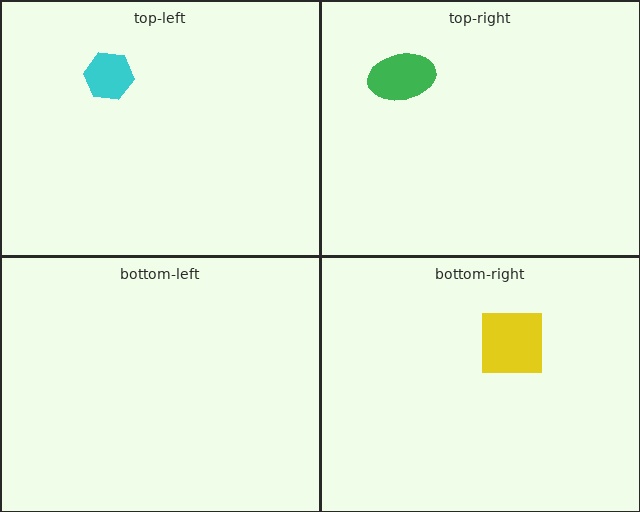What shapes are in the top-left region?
The cyan hexagon.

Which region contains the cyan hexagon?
The top-left region.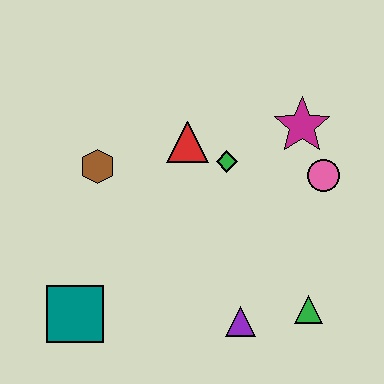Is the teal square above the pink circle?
No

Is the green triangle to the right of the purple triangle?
Yes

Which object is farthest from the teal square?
The magenta star is farthest from the teal square.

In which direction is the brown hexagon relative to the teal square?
The brown hexagon is above the teal square.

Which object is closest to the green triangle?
The purple triangle is closest to the green triangle.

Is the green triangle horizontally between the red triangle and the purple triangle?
No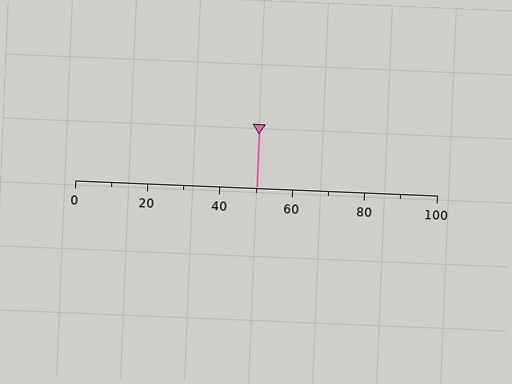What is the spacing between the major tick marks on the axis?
The major ticks are spaced 20 apart.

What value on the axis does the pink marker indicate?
The marker indicates approximately 50.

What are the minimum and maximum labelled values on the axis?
The axis runs from 0 to 100.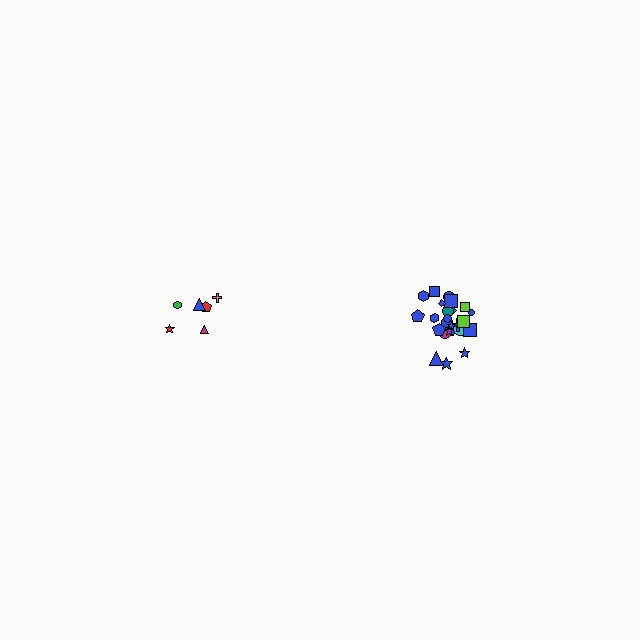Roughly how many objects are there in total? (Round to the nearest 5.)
Roughly 30 objects in total.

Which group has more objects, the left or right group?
The right group.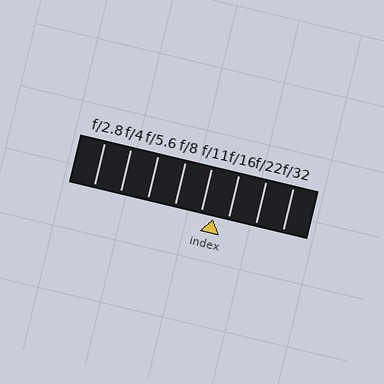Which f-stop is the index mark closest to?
The index mark is closest to f/11.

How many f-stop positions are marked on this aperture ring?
There are 8 f-stop positions marked.